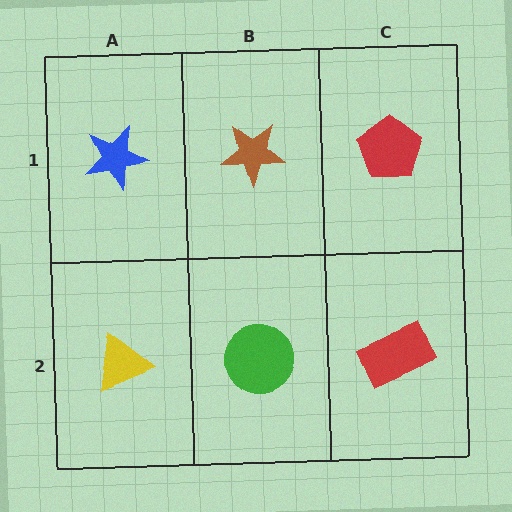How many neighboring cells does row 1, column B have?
3.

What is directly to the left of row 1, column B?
A blue star.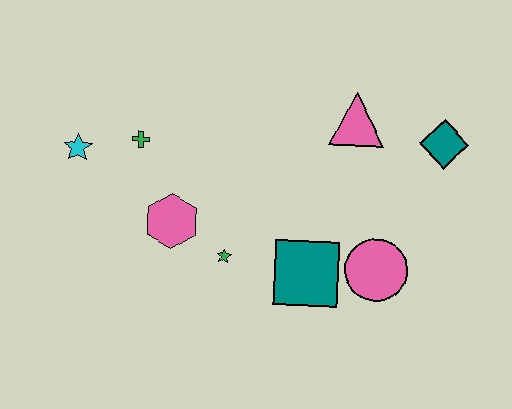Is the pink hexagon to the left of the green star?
Yes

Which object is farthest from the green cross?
The teal diamond is farthest from the green cross.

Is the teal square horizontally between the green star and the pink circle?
Yes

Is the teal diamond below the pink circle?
No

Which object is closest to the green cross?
The cyan star is closest to the green cross.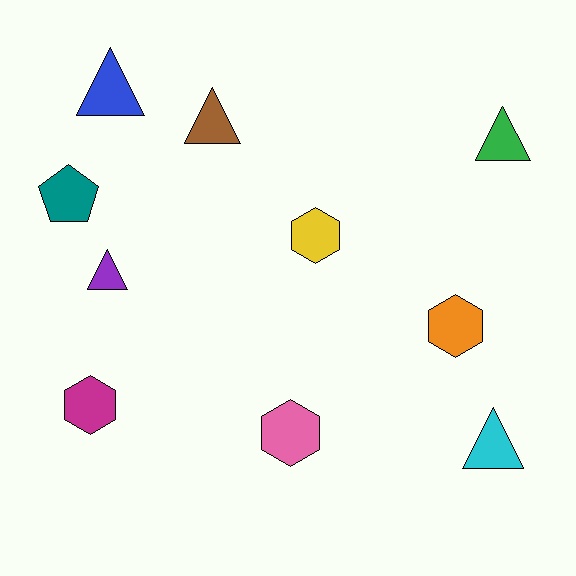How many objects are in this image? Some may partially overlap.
There are 10 objects.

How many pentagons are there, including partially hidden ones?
There is 1 pentagon.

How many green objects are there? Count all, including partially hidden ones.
There is 1 green object.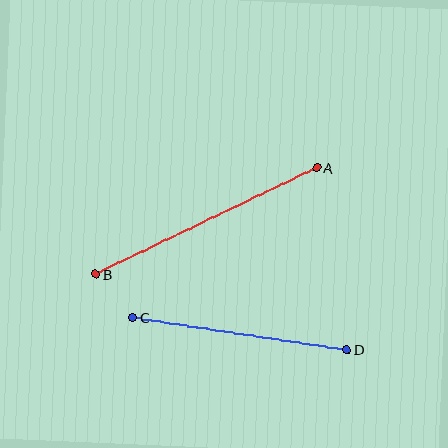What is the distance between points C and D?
The distance is approximately 216 pixels.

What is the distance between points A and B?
The distance is approximately 245 pixels.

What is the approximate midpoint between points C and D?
The midpoint is at approximately (240, 334) pixels.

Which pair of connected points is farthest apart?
Points A and B are farthest apart.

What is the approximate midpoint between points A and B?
The midpoint is at approximately (206, 221) pixels.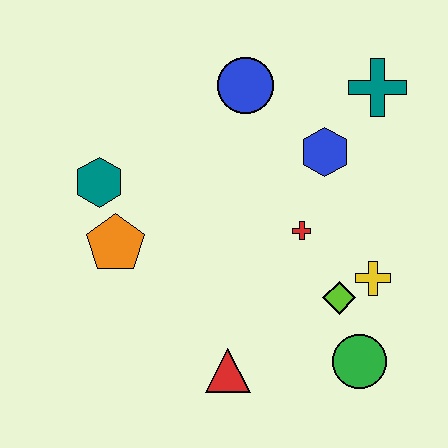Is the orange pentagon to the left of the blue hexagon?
Yes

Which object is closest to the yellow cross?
The lime diamond is closest to the yellow cross.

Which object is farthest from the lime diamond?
The teal hexagon is farthest from the lime diamond.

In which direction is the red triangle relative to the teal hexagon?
The red triangle is below the teal hexagon.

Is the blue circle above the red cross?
Yes